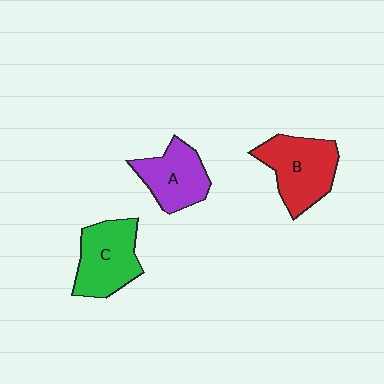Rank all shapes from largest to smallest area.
From largest to smallest: B (red), C (green), A (purple).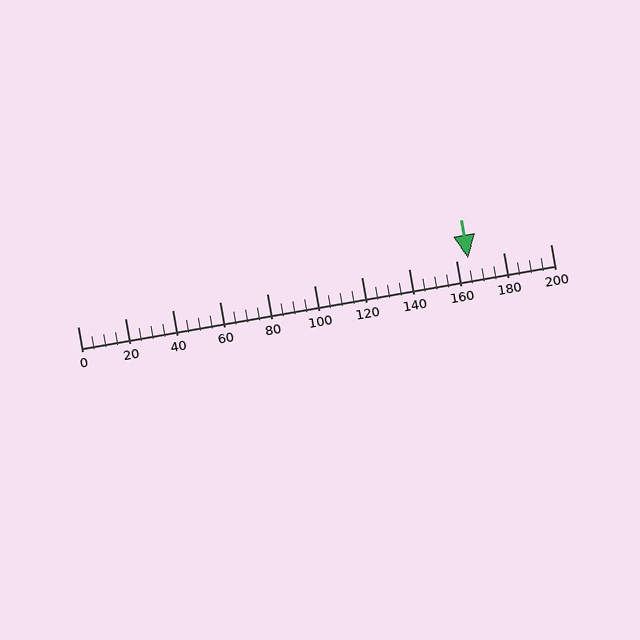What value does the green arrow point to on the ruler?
The green arrow points to approximately 165.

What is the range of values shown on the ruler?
The ruler shows values from 0 to 200.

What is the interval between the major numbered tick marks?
The major tick marks are spaced 20 units apart.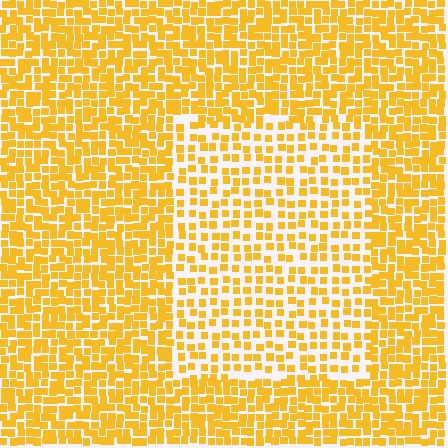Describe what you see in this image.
The image contains small yellow elements arranged at two different densities. A rectangle-shaped region is visible where the elements are less densely packed than the surrounding area.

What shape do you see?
I see a rectangle.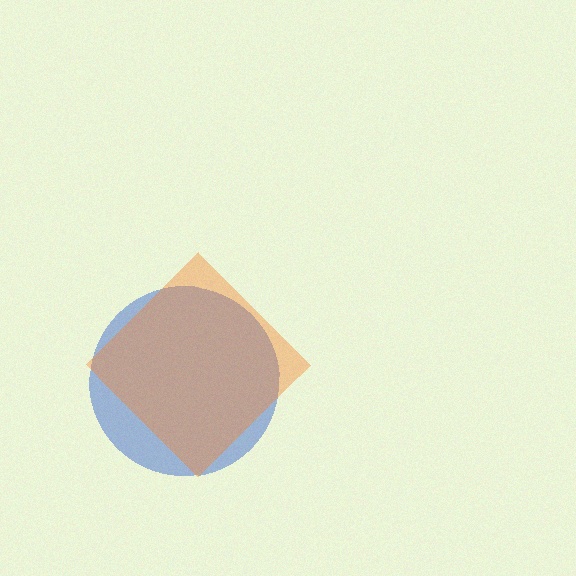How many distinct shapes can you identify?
There are 2 distinct shapes: a blue circle, an orange diamond.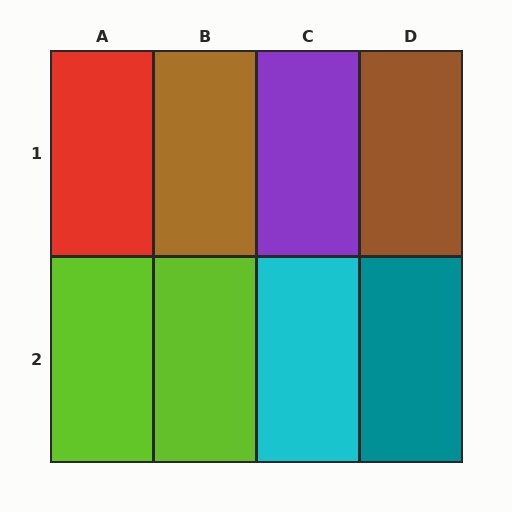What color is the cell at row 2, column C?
Cyan.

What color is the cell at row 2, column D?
Teal.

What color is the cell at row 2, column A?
Lime.